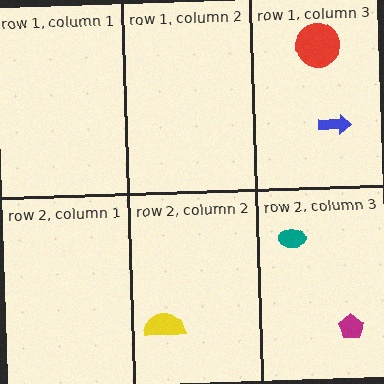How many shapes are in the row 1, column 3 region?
2.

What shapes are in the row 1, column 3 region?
The blue arrow, the red circle.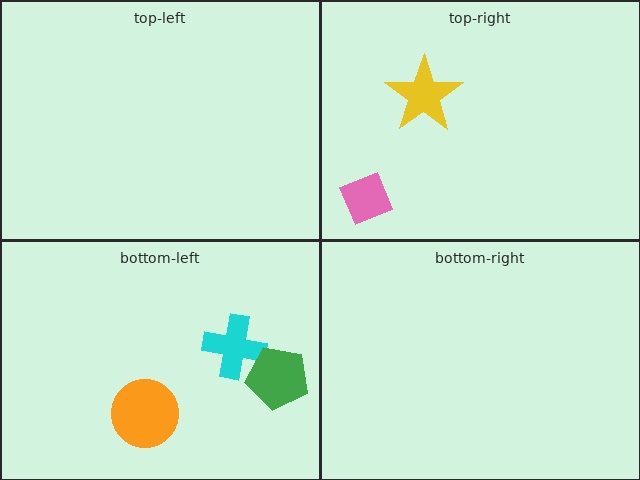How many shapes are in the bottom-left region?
3.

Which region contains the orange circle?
The bottom-left region.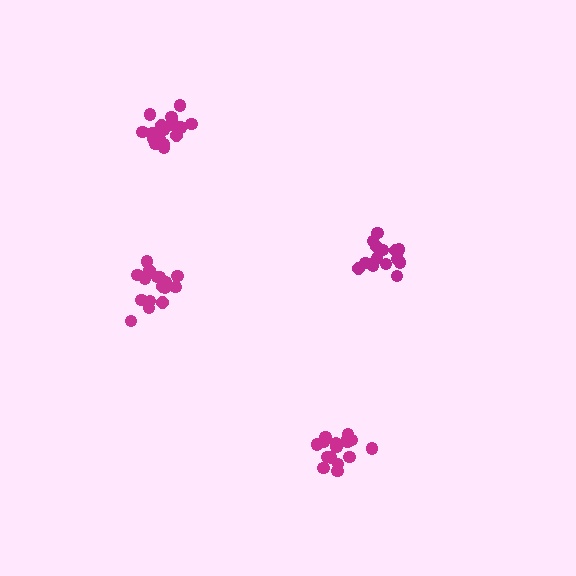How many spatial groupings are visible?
There are 4 spatial groupings.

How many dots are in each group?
Group 1: 15 dots, Group 2: 16 dots, Group 3: 19 dots, Group 4: 16 dots (66 total).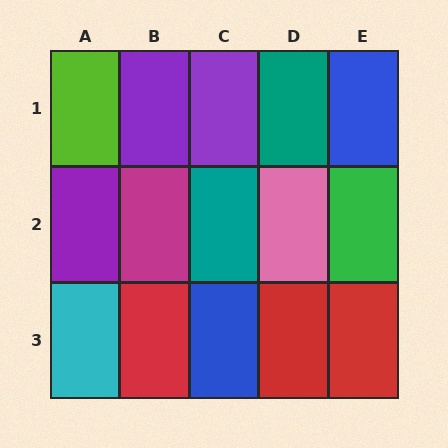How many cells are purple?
3 cells are purple.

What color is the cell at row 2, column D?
Pink.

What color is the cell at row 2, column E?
Green.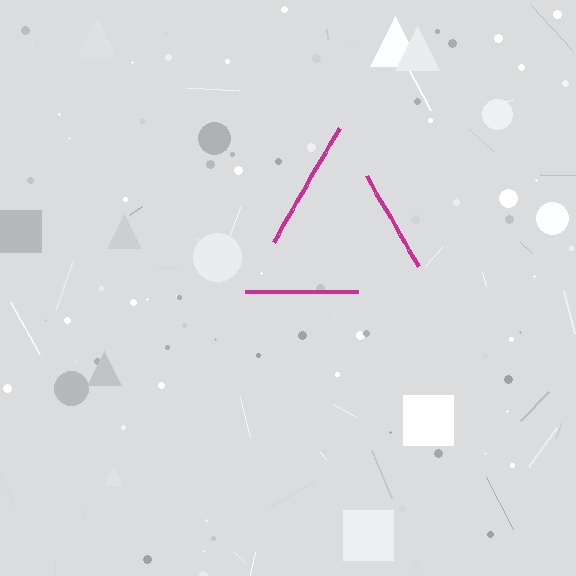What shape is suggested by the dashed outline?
The dashed outline suggests a triangle.